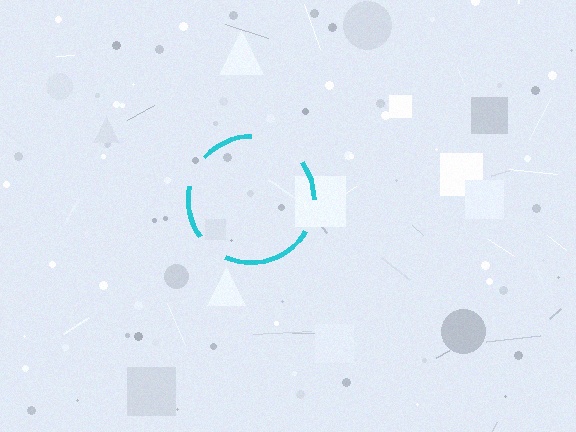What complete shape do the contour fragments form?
The contour fragments form a circle.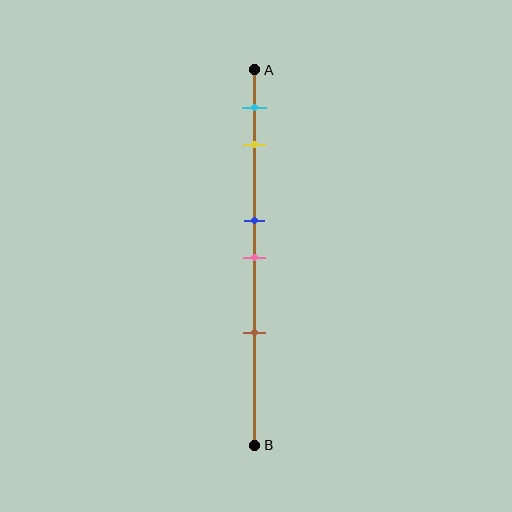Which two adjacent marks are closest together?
The blue and pink marks are the closest adjacent pair.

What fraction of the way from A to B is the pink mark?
The pink mark is approximately 50% (0.5) of the way from A to B.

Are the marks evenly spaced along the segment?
No, the marks are not evenly spaced.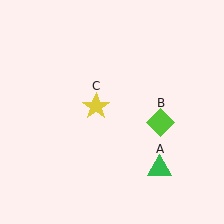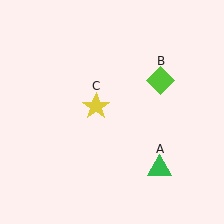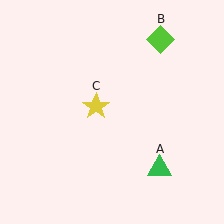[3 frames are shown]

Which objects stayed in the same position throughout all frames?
Green triangle (object A) and yellow star (object C) remained stationary.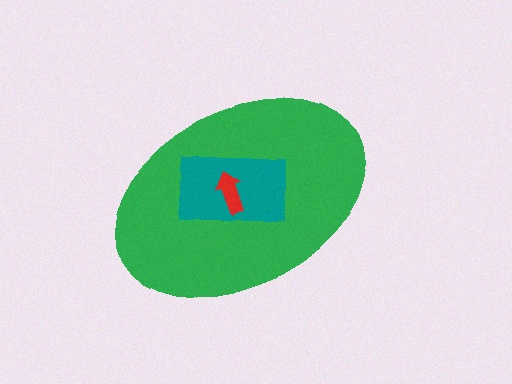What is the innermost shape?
The red arrow.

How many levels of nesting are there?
3.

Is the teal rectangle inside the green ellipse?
Yes.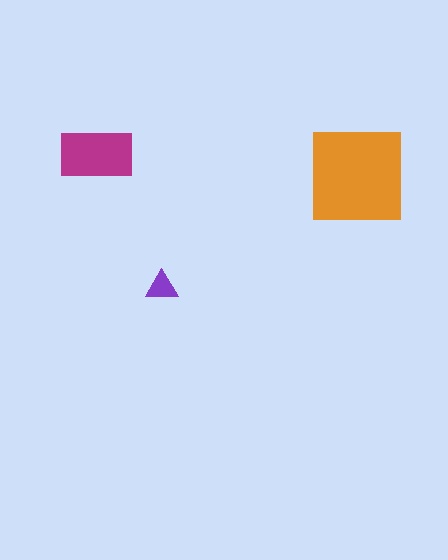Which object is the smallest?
The purple triangle.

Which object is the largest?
The orange square.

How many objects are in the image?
There are 3 objects in the image.